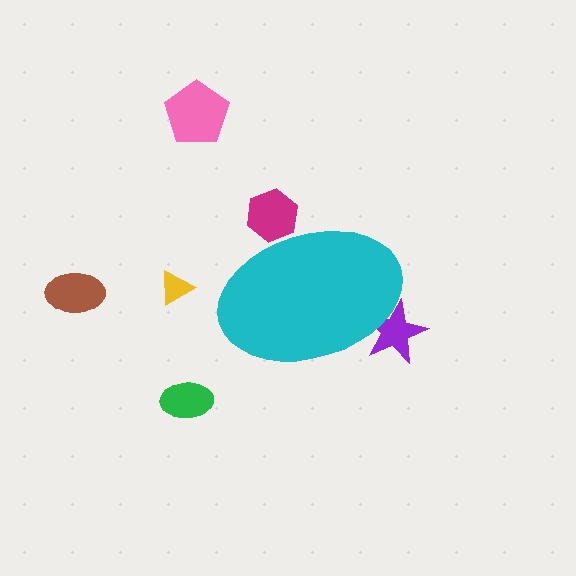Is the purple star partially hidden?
Yes, the purple star is partially hidden behind the cyan ellipse.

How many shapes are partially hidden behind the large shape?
2 shapes are partially hidden.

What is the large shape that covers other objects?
A cyan ellipse.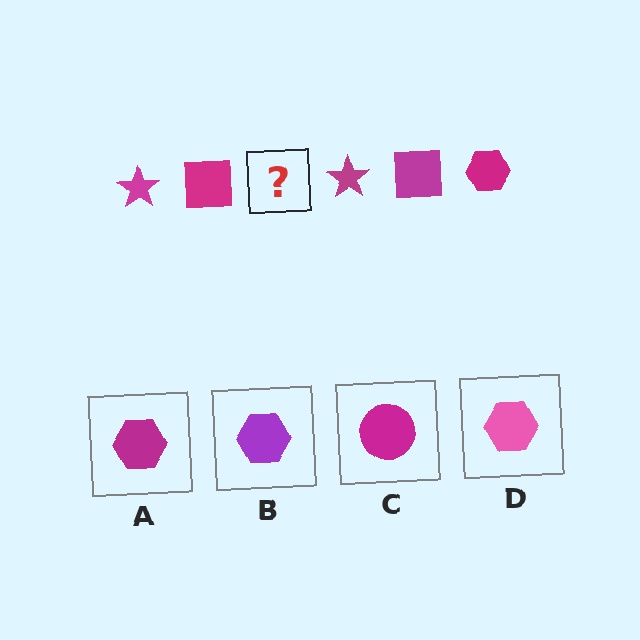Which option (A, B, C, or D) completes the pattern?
A.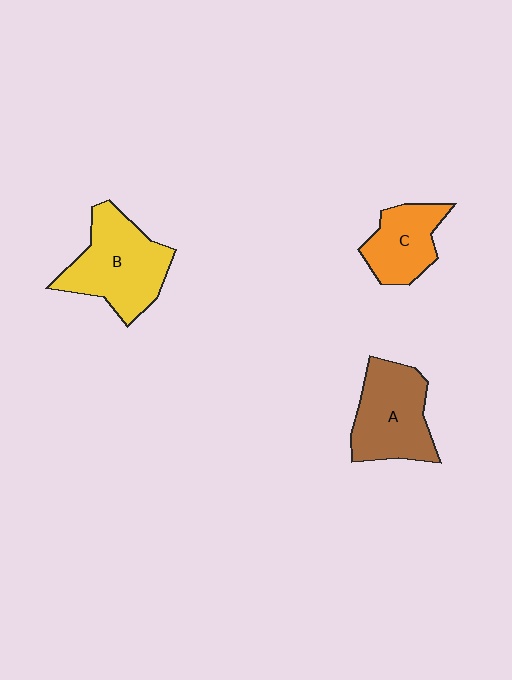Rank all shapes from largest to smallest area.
From largest to smallest: B (yellow), A (brown), C (orange).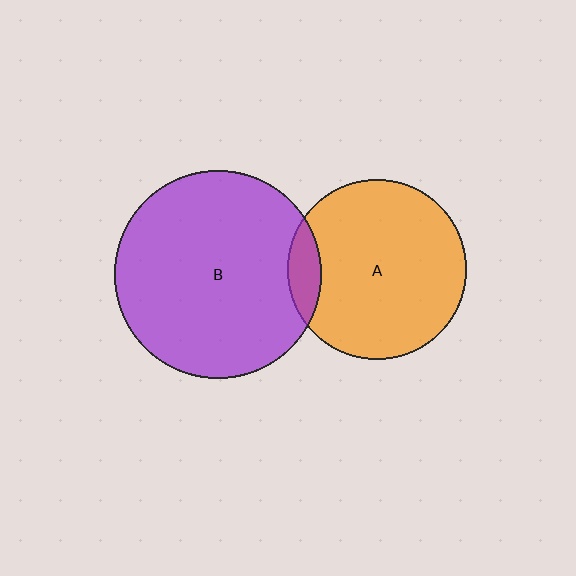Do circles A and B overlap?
Yes.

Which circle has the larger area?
Circle B (purple).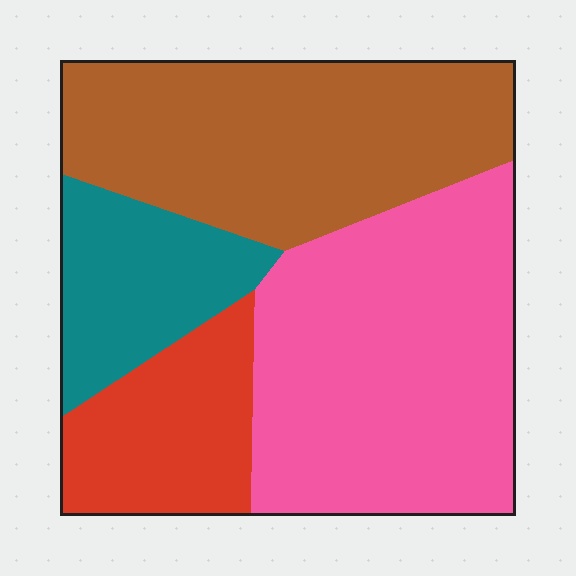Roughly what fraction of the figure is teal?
Teal takes up less than a quarter of the figure.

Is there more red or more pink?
Pink.